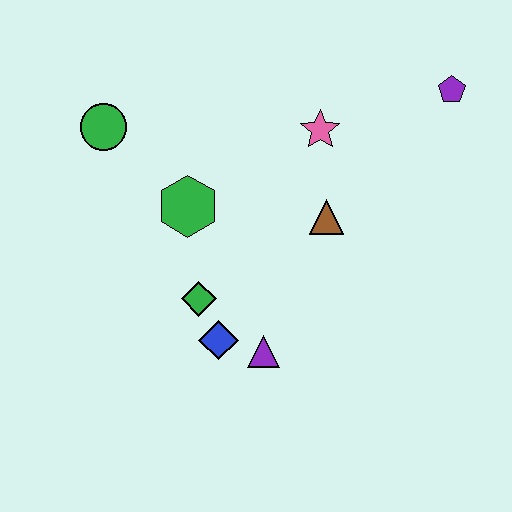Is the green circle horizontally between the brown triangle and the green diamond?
No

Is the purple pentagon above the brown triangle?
Yes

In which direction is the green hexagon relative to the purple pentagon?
The green hexagon is to the left of the purple pentagon.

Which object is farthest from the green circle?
The purple pentagon is farthest from the green circle.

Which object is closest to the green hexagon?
The green diamond is closest to the green hexagon.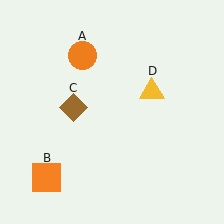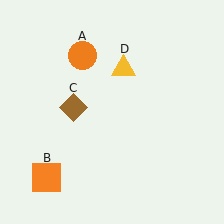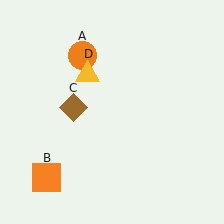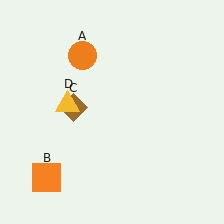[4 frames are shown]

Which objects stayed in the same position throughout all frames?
Orange circle (object A) and orange square (object B) and brown diamond (object C) remained stationary.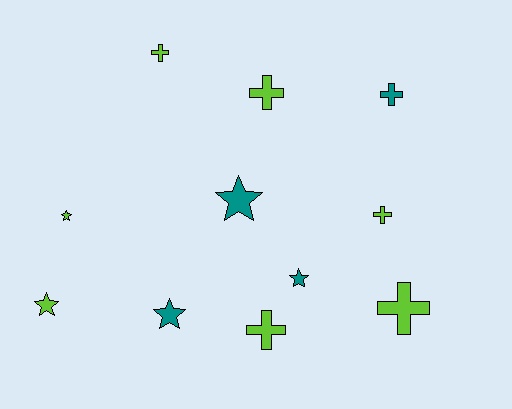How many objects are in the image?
There are 11 objects.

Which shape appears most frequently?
Cross, with 6 objects.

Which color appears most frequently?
Lime, with 7 objects.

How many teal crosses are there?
There is 1 teal cross.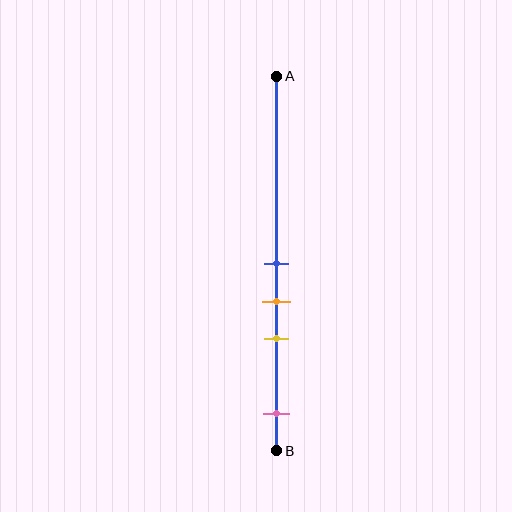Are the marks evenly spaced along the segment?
No, the marks are not evenly spaced.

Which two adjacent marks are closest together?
The blue and orange marks are the closest adjacent pair.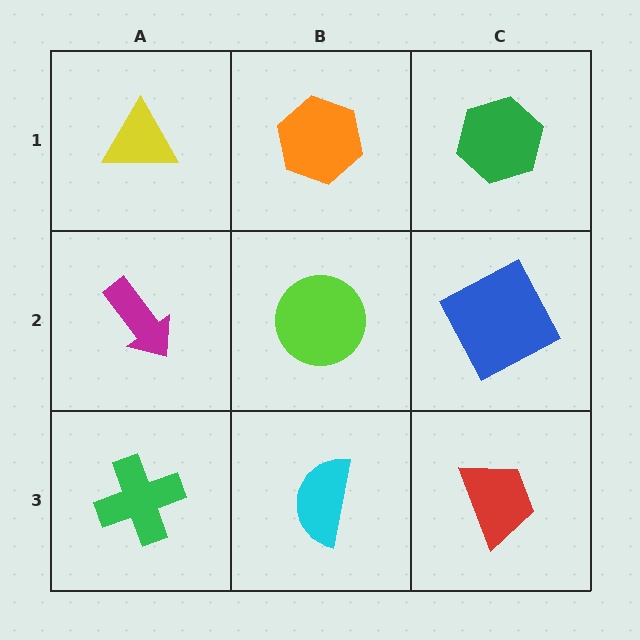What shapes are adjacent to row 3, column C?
A blue square (row 2, column C), a cyan semicircle (row 3, column B).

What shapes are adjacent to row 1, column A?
A magenta arrow (row 2, column A), an orange hexagon (row 1, column B).